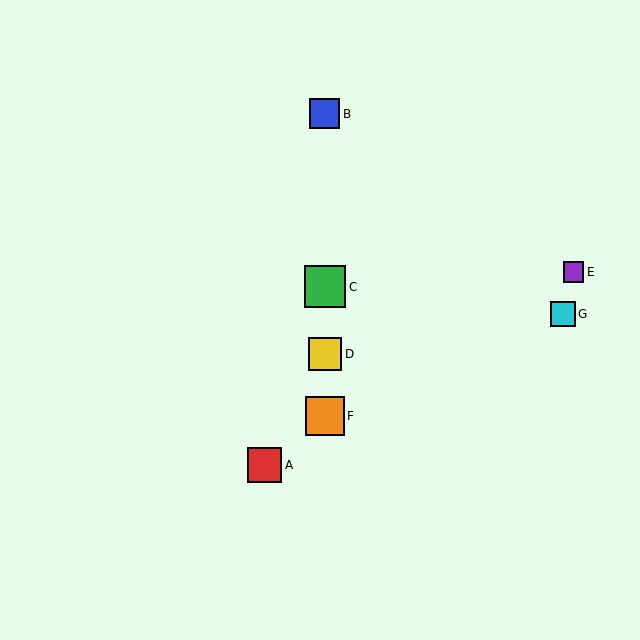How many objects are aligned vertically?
4 objects (B, C, D, F) are aligned vertically.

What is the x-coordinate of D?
Object D is at x≈325.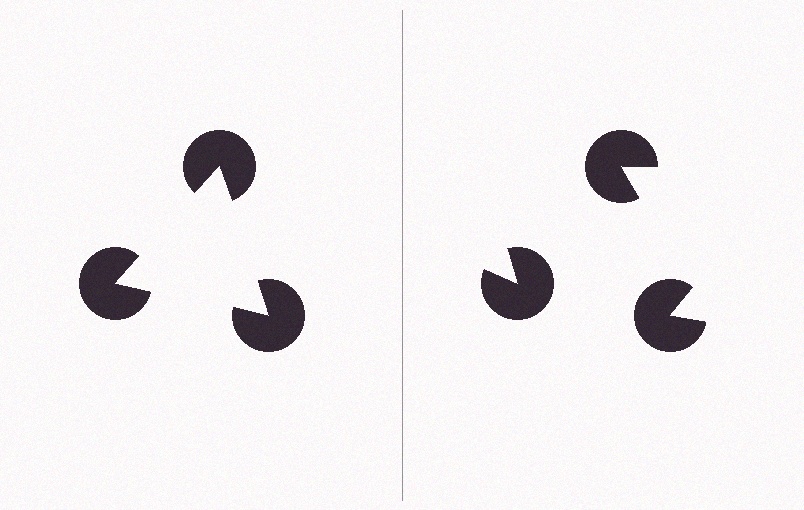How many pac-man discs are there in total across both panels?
6 — 3 on each side.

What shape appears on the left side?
An illusory triangle.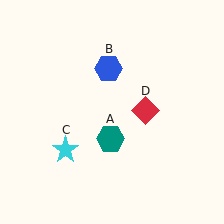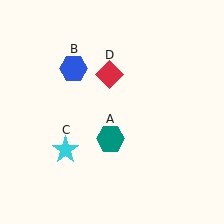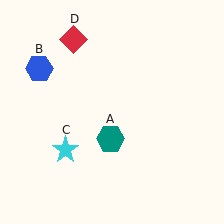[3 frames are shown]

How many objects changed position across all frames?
2 objects changed position: blue hexagon (object B), red diamond (object D).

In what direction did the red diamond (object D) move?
The red diamond (object D) moved up and to the left.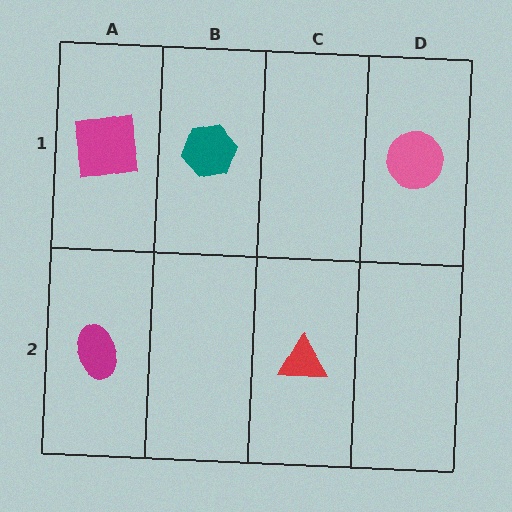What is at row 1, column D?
A pink circle.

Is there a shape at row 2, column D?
No, that cell is empty.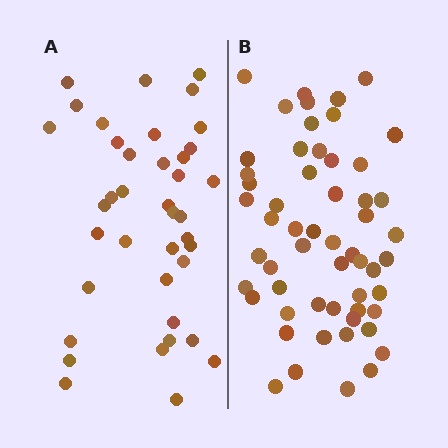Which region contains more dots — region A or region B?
Region B (the right region) has more dots.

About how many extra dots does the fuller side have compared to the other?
Region B has approximately 15 more dots than region A.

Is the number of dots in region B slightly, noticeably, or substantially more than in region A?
Region B has noticeably more, but not dramatically so. The ratio is roughly 1.4 to 1.